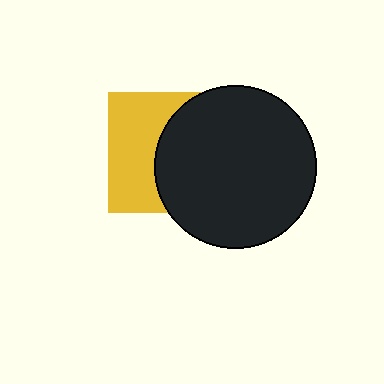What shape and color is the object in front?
The object in front is a black circle.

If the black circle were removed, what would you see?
You would see the complete yellow square.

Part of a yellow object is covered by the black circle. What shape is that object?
It is a square.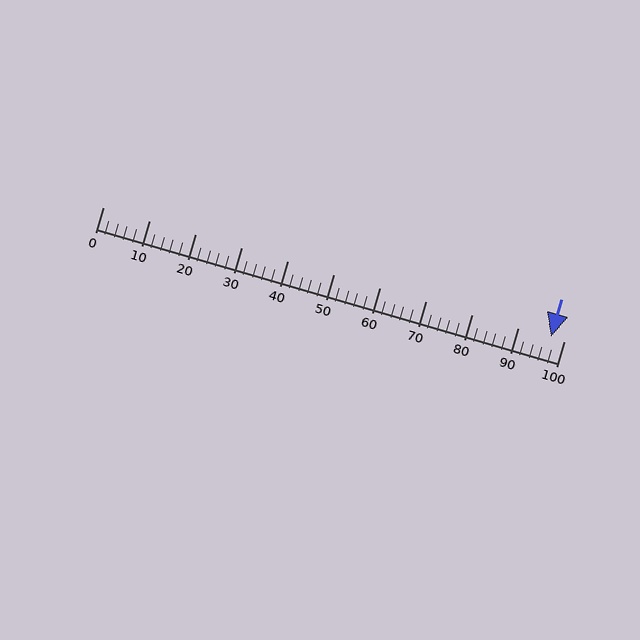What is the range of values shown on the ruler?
The ruler shows values from 0 to 100.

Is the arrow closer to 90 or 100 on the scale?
The arrow is closer to 100.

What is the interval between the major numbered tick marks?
The major tick marks are spaced 10 units apart.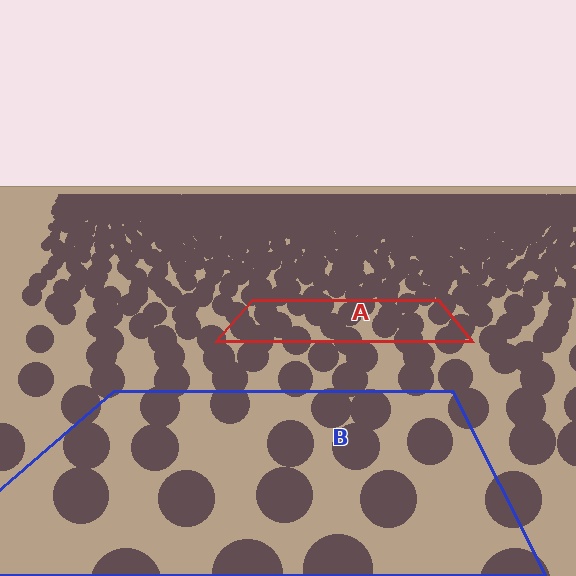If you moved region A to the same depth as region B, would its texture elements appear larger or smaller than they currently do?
They would appear larger. At a closer depth, the same texture elements are projected at a bigger on-screen size.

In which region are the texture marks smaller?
The texture marks are smaller in region A, because it is farther away.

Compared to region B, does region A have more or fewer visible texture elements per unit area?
Region A has more texture elements per unit area — they are packed more densely because it is farther away.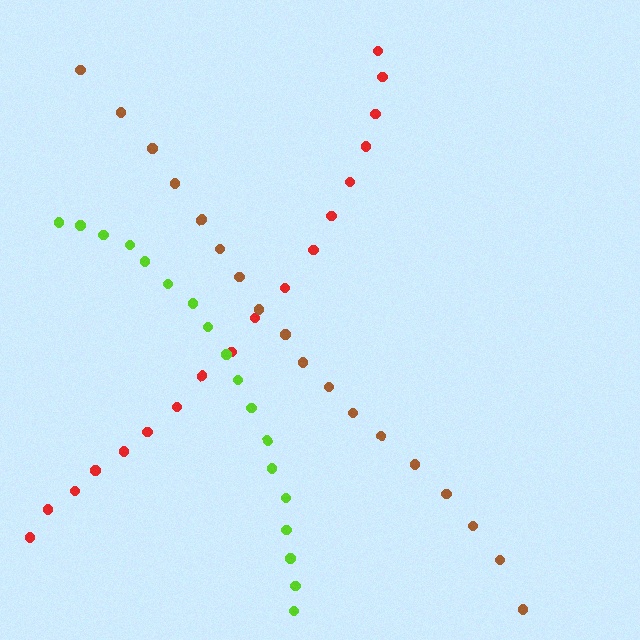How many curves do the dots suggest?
There are 3 distinct paths.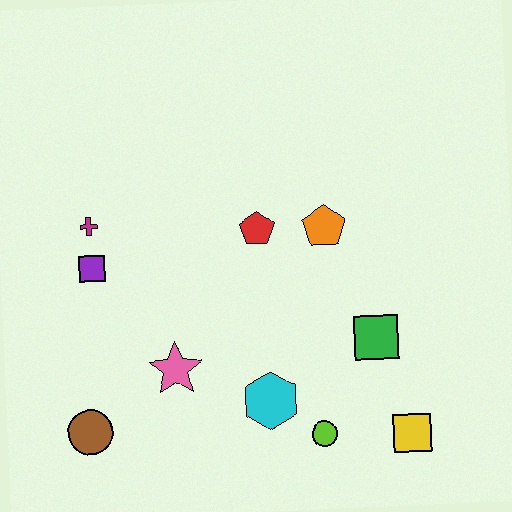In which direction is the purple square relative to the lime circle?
The purple square is to the left of the lime circle.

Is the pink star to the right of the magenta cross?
Yes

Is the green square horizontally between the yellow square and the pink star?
Yes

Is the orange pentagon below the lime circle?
No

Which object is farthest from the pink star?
The yellow square is farthest from the pink star.